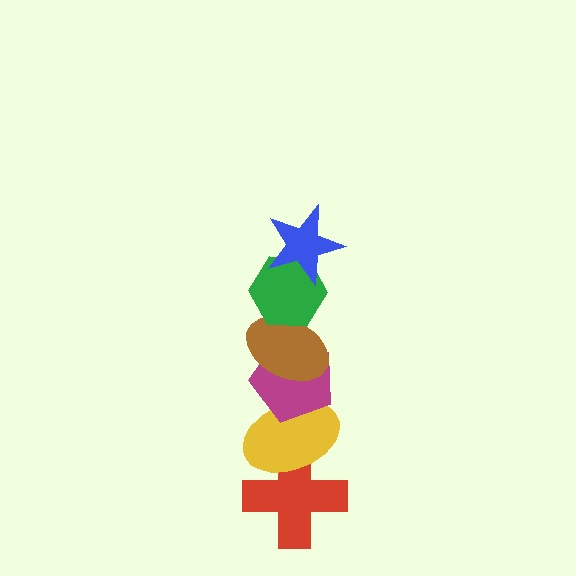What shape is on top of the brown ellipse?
The green hexagon is on top of the brown ellipse.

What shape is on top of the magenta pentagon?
The brown ellipse is on top of the magenta pentagon.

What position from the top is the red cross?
The red cross is 6th from the top.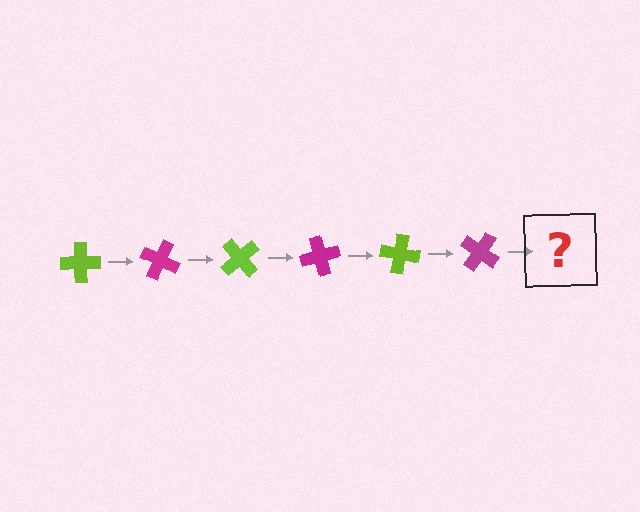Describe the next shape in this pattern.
It should be a lime cross, rotated 150 degrees from the start.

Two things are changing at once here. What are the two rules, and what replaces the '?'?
The two rules are that it rotates 25 degrees each step and the color cycles through lime and magenta. The '?' should be a lime cross, rotated 150 degrees from the start.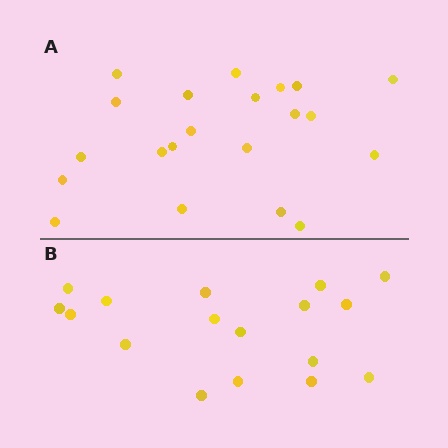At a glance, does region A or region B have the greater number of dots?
Region A (the top region) has more dots.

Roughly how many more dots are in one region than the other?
Region A has about 4 more dots than region B.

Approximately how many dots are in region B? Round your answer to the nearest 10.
About 20 dots. (The exact count is 17, which rounds to 20.)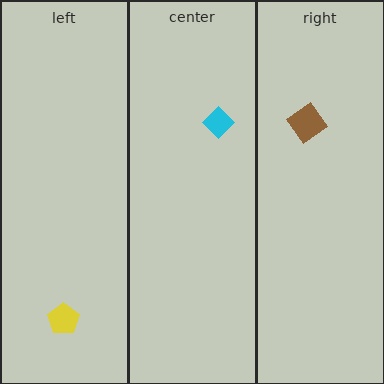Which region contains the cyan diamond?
The center region.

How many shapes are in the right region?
1.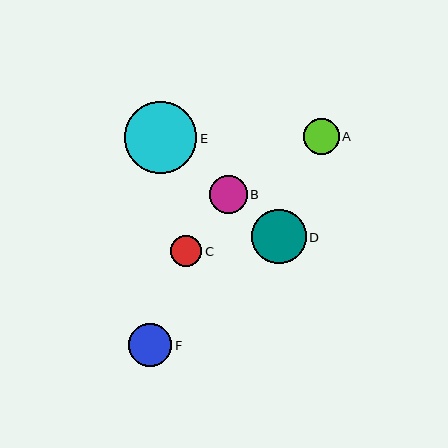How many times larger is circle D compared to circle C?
Circle D is approximately 1.7 times the size of circle C.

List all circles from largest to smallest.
From largest to smallest: E, D, F, B, A, C.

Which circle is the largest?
Circle E is the largest with a size of approximately 73 pixels.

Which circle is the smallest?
Circle C is the smallest with a size of approximately 31 pixels.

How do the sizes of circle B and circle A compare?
Circle B and circle A are approximately the same size.